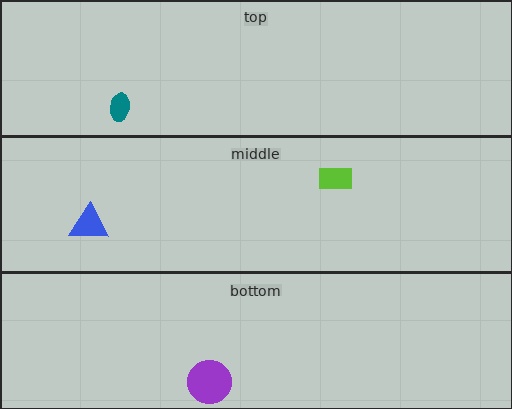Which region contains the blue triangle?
The middle region.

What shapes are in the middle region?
The blue triangle, the lime rectangle.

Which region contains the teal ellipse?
The top region.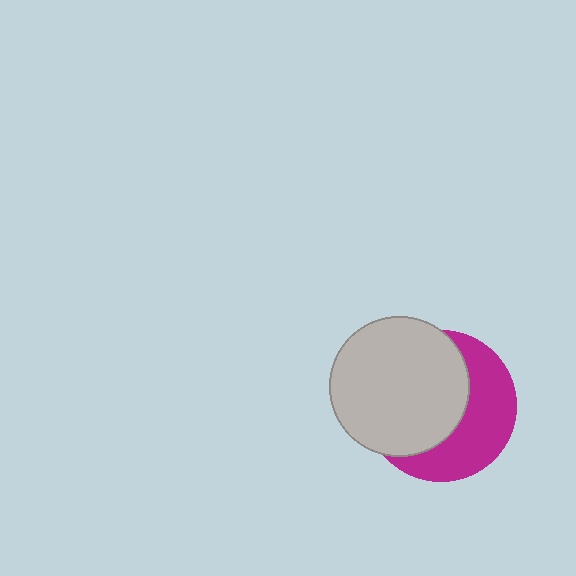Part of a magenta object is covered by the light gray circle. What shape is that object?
It is a circle.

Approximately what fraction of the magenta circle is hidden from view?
Roughly 56% of the magenta circle is hidden behind the light gray circle.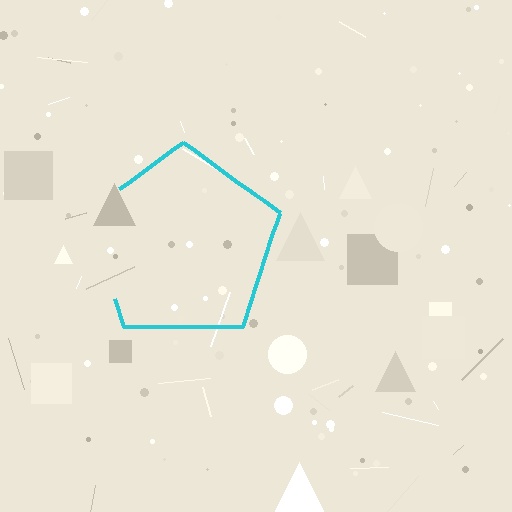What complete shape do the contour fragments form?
The contour fragments form a pentagon.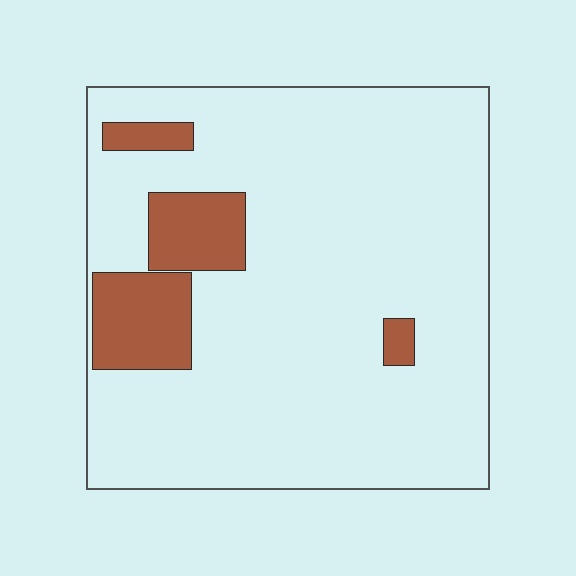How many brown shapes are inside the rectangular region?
4.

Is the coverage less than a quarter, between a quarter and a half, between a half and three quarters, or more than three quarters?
Less than a quarter.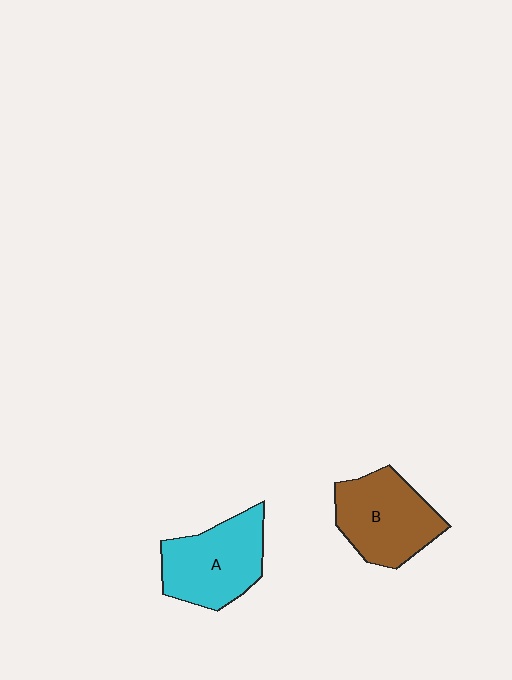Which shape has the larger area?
Shape B (brown).